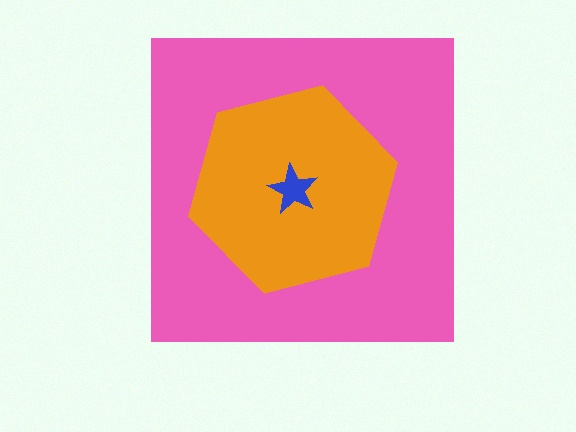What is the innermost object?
The blue star.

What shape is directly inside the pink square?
The orange hexagon.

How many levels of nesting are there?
3.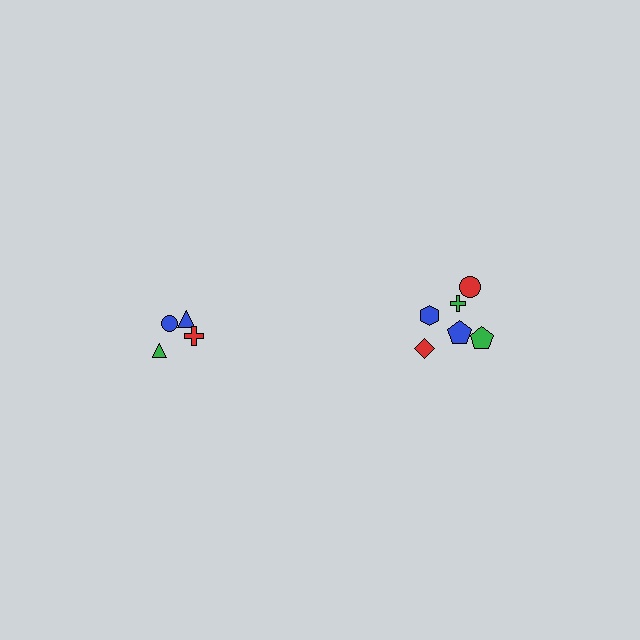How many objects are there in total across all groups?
There are 10 objects.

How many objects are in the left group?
There are 4 objects.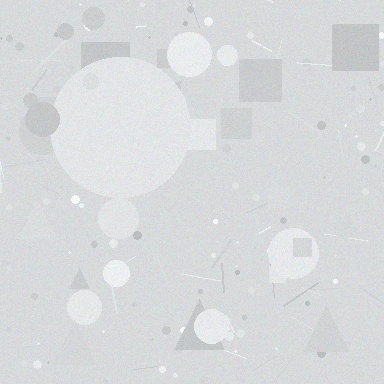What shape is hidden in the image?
A circle is hidden in the image.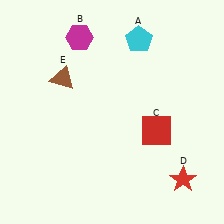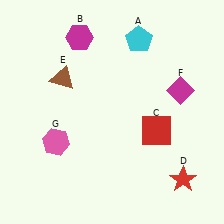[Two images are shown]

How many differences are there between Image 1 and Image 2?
There are 2 differences between the two images.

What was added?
A magenta diamond (F), a pink hexagon (G) were added in Image 2.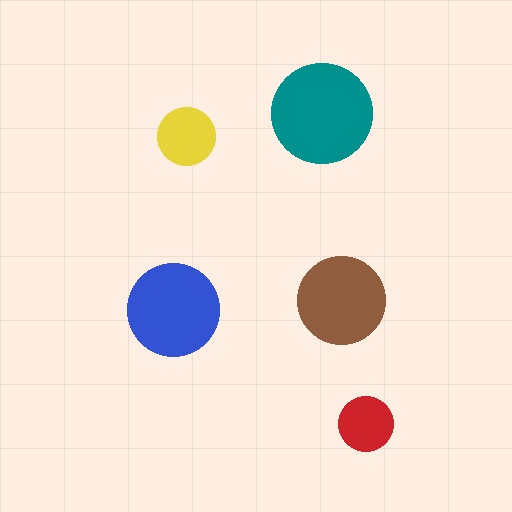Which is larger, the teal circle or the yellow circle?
The teal one.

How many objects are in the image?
There are 5 objects in the image.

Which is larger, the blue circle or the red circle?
The blue one.